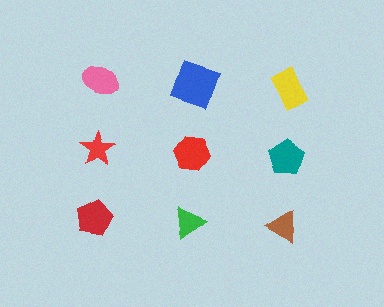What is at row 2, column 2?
A red hexagon.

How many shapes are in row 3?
3 shapes.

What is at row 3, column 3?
A brown triangle.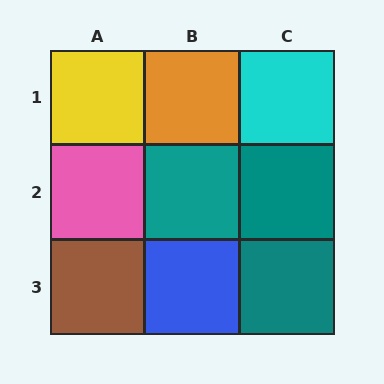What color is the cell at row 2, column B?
Teal.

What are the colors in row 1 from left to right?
Yellow, orange, cyan.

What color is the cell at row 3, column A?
Brown.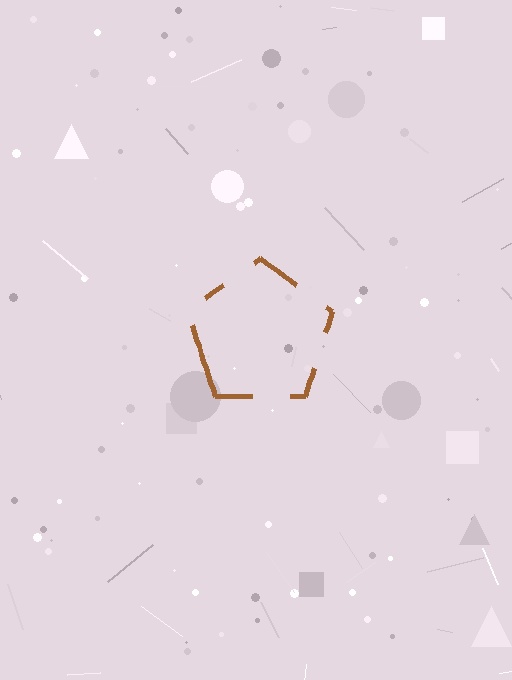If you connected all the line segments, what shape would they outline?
They would outline a pentagon.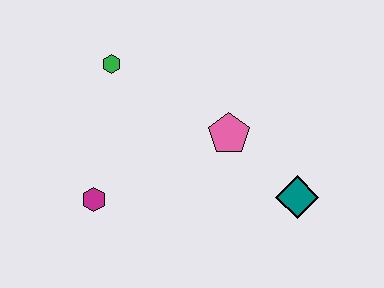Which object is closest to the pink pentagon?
The teal diamond is closest to the pink pentagon.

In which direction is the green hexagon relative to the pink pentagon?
The green hexagon is to the left of the pink pentagon.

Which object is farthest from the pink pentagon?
The magenta hexagon is farthest from the pink pentagon.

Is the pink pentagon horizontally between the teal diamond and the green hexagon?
Yes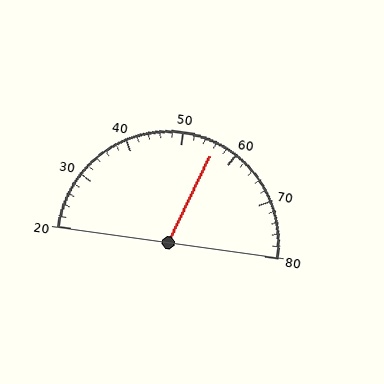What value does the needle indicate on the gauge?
The needle indicates approximately 56.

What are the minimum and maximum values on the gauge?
The gauge ranges from 20 to 80.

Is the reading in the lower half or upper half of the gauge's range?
The reading is in the upper half of the range (20 to 80).